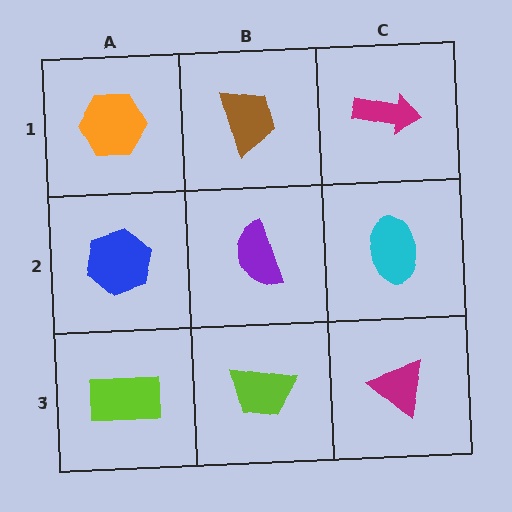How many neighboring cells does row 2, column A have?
3.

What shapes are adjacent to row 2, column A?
An orange hexagon (row 1, column A), a lime rectangle (row 3, column A), a purple semicircle (row 2, column B).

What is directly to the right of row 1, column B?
A magenta arrow.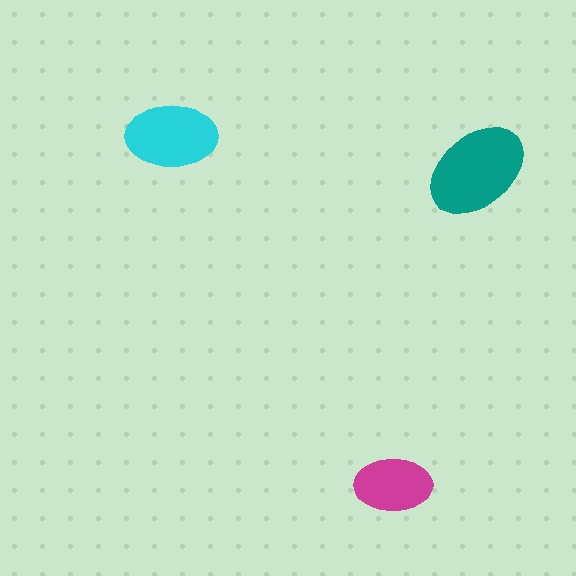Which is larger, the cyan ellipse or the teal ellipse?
The teal one.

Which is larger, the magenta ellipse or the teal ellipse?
The teal one.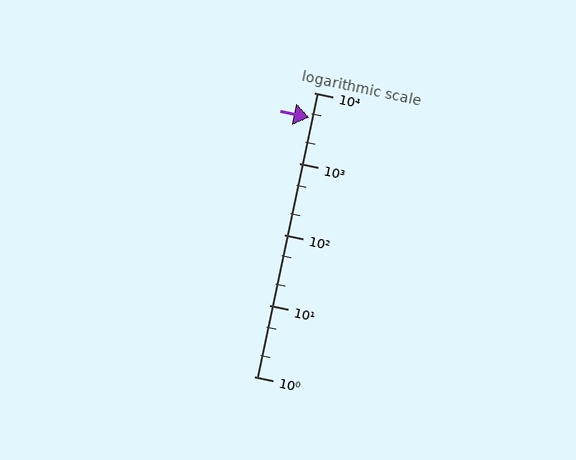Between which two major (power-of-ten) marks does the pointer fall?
The pointer is between 1000 and 10000.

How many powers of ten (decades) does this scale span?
The scale spans 4 decades, from 1 to 10000.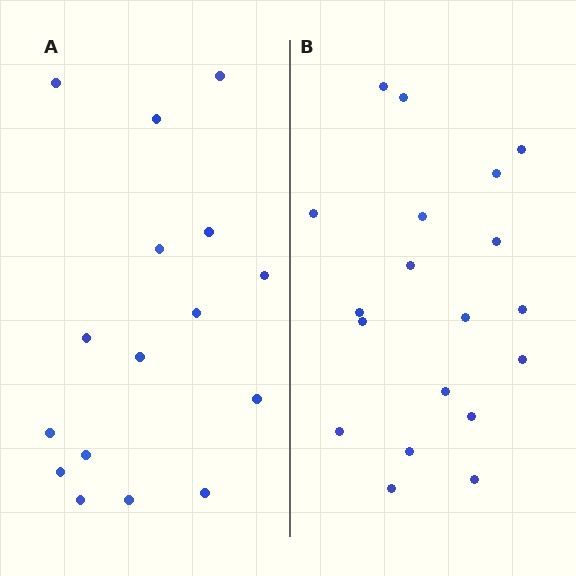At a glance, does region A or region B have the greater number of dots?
Region B (the right region) has more dots.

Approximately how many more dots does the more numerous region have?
Region B has just a few more — roughly 2 or 3 more dots than region A.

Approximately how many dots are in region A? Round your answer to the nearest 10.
About 20 dots. (The exact count is 16, which rounds to 20.)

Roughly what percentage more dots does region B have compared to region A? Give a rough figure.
About 20% more.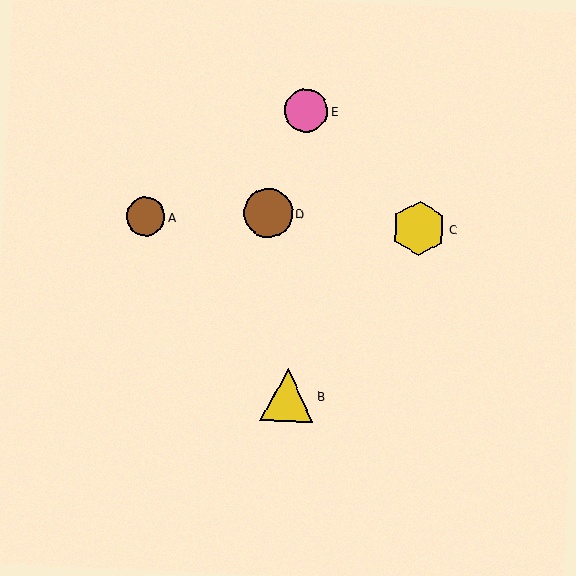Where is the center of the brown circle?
The center of the brown circle is at (268, 213).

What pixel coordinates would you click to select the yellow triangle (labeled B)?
Click at (287, 395) to select the yellow triangle B.